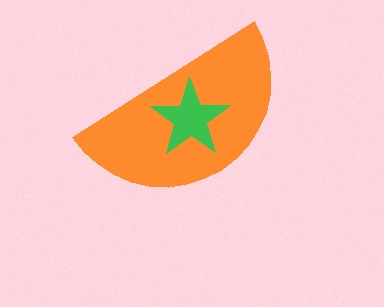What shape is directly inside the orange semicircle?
The green star.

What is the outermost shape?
The orange semicircle.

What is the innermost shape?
The green star.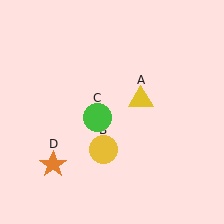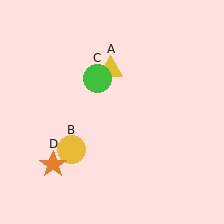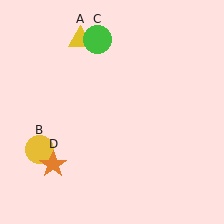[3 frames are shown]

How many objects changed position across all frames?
3 objects changed position: yellow triangle (object A), yellow circle (object B), green circle (object C).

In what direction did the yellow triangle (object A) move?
The yellow triangle (object A) moved up and to the left.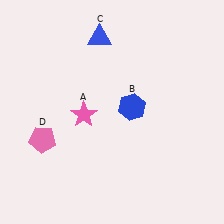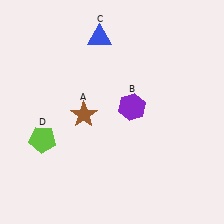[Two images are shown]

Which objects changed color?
A changed from pink to brown. B changed from blue to purple. D changed from pink to lime.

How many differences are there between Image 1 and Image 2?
There are 3 differences between the two images.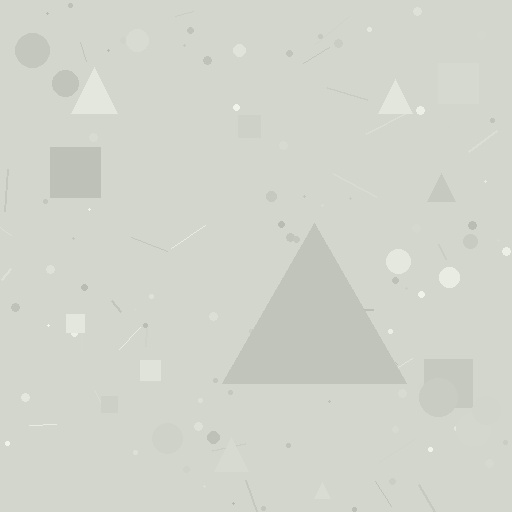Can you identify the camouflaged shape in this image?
The camouflaged shape is a triangle.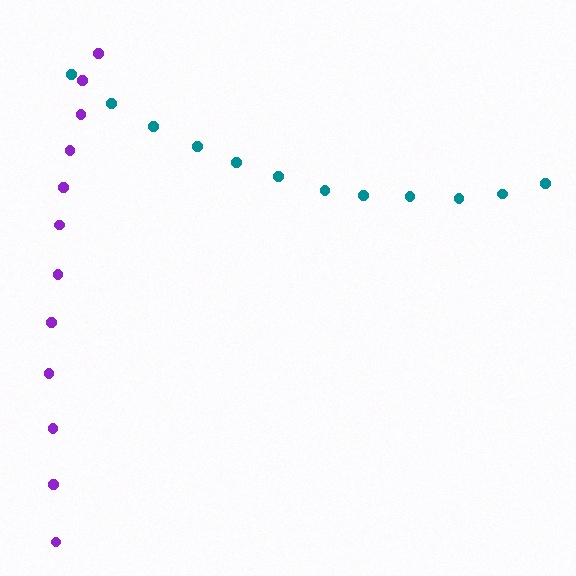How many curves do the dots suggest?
There are 2 distinct paths.